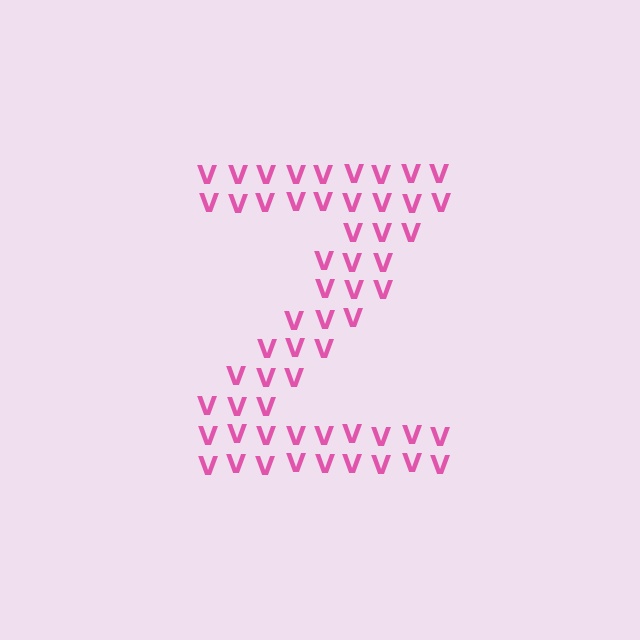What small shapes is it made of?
It is made of small letter V's.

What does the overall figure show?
The overall figure shows the letter Z.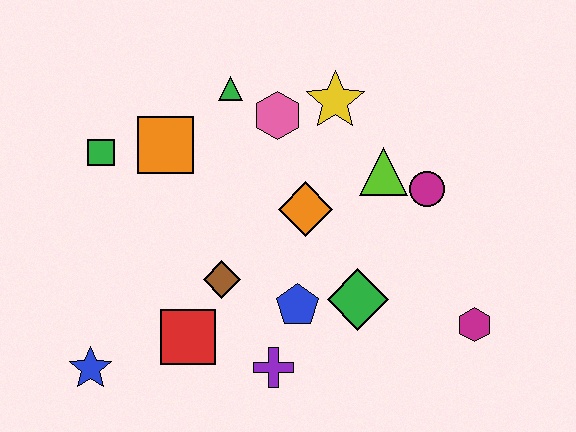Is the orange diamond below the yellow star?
Yes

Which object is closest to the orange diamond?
The lime triangle is closest to the orange diamond.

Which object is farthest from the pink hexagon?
The blue star is farthest from the pink hexagon.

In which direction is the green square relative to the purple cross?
The green square is above the purple cross.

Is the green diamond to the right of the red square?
Yes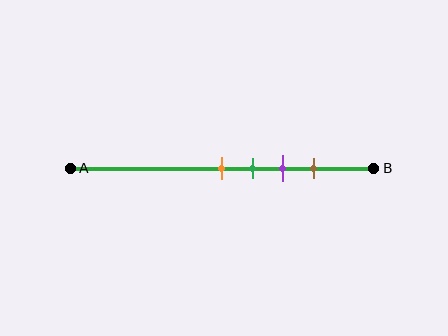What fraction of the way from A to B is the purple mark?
The purple mark is approximately 70% (0.7) of the way from A to B.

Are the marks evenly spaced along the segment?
Yes, the marks are approximately evenly spaced.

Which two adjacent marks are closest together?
The orange and green marks are the closest adjacent pair.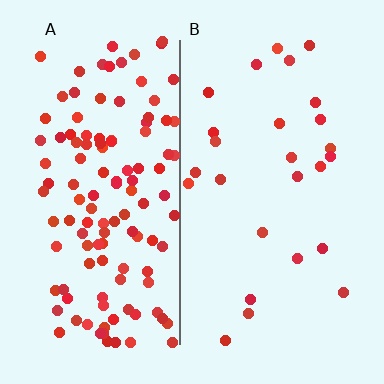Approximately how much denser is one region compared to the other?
Approximately 4.7× — region A over region B.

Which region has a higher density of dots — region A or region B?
A (the left).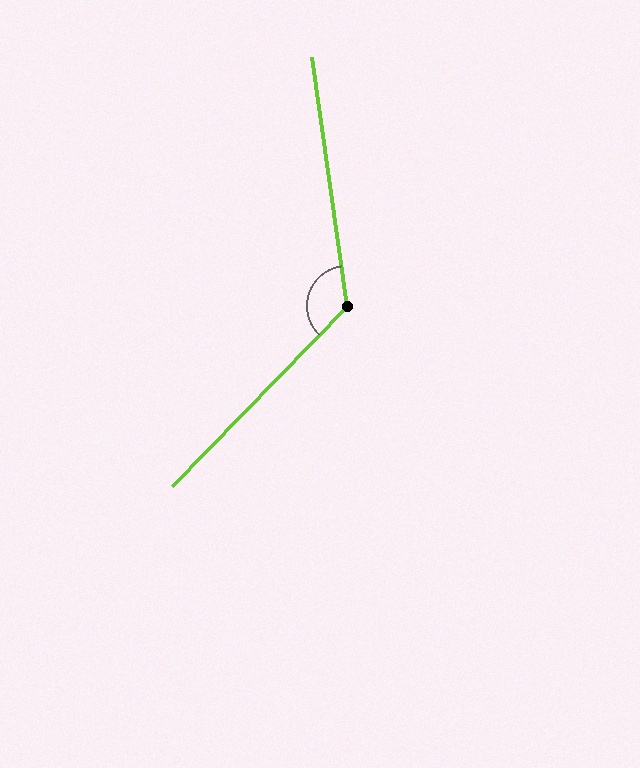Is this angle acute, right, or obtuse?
It is obtuse.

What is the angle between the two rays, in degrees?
Approximately 128 degrees.